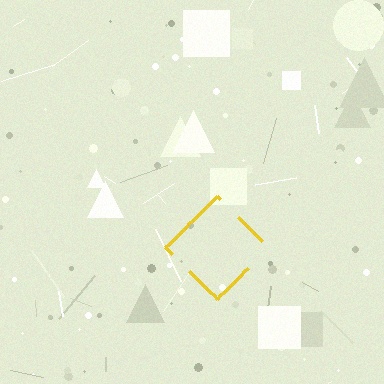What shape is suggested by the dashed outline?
The dashed outline suggests a diamond.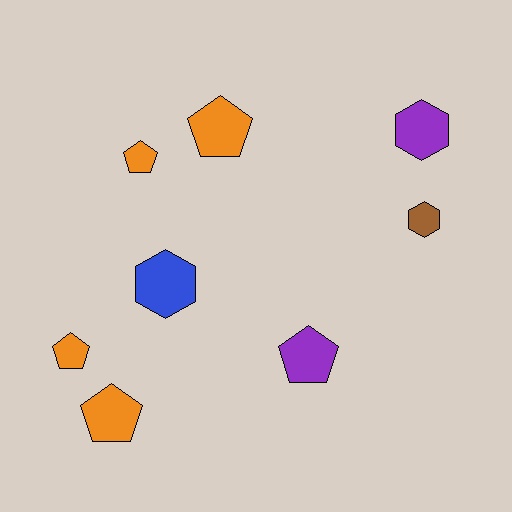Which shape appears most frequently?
Pentagon, with 5 objects.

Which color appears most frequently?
Orange, with 4 objects.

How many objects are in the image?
There are 8 objects.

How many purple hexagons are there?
There is 1 purple hexagon.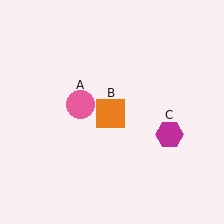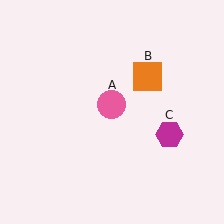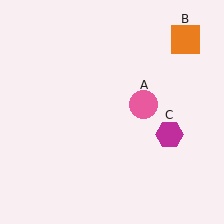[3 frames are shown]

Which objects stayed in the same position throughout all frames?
Magenta hexagon (object C) remained stationary.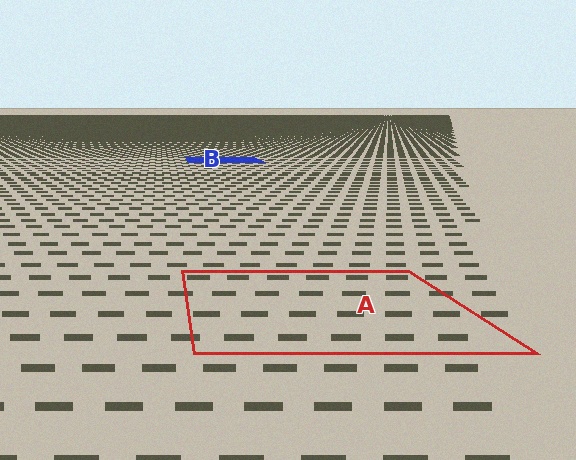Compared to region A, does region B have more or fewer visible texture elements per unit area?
Region B has more texture elements per unit area — they are packed more densely because it is farther away.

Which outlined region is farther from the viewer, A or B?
Region B is farther from the viewer — the texture elements inside it appear smaller and more densely packed.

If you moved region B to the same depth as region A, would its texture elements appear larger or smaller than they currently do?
They would appear larger. At a closer depth, the same texture elements are projected at a bigger on-screen size.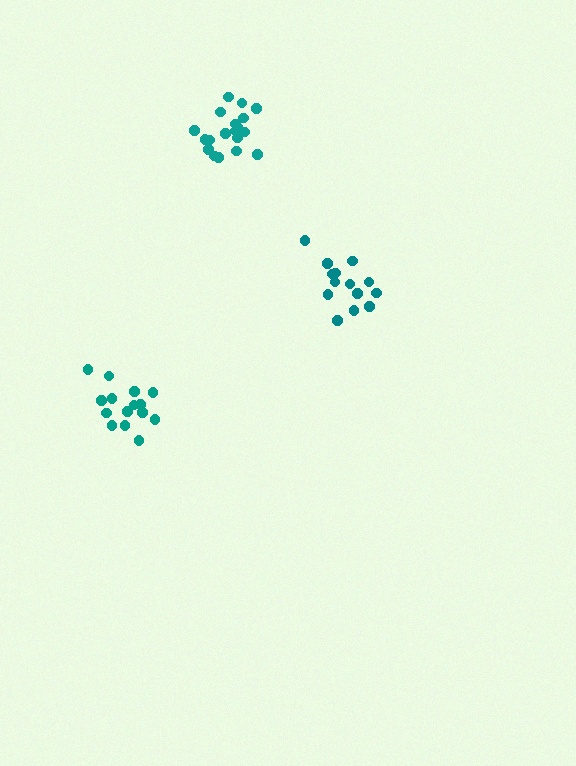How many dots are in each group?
Group 1: 20 dots, Group 2: 15 dots, Group 3: 14 dots (49 total).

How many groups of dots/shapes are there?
There are 3 groups.